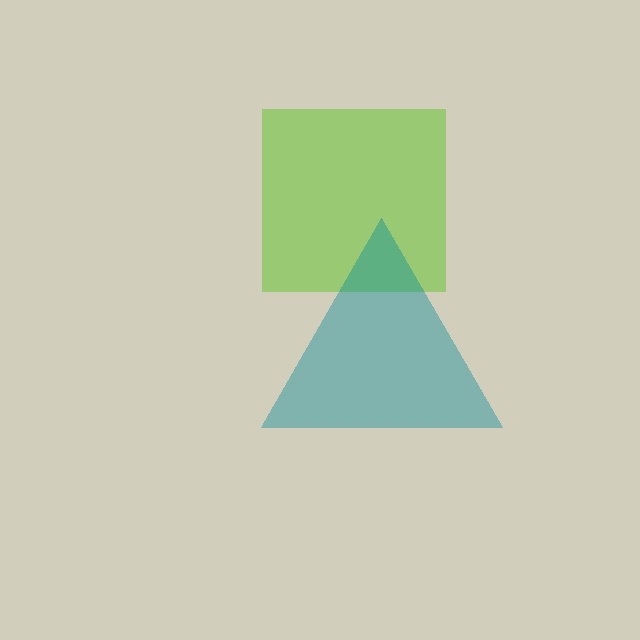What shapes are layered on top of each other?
The layered shapes are: a lime square, a teal triangle.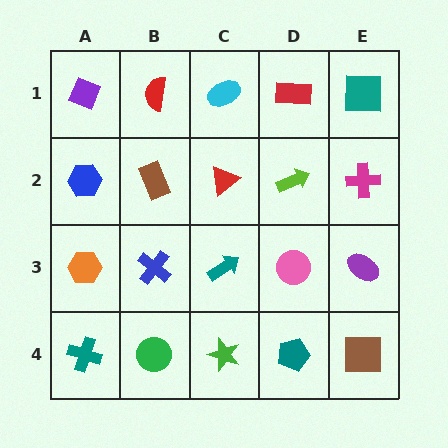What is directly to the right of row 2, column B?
A red triangle.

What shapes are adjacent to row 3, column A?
A blue hexagon (row 2, column A), a teal cross (row 4, column A), a blue cross (row 3, column B).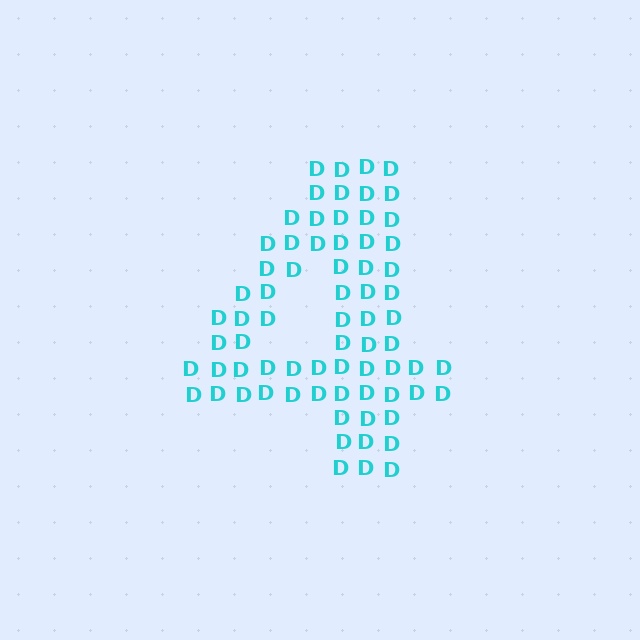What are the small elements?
The small elements are letter D's.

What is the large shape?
The large shape is the digit 4.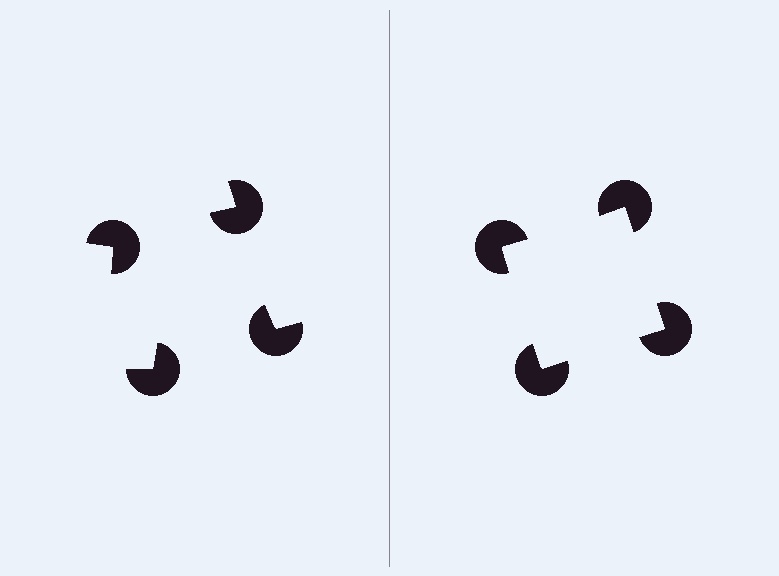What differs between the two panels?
The pac-man discs are positioned identically on both sides; only the wedge orientations differ. On the right they align to a square; on the left they are misaligned.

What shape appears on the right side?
An illusory square.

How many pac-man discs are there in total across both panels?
8 — 4 on each side.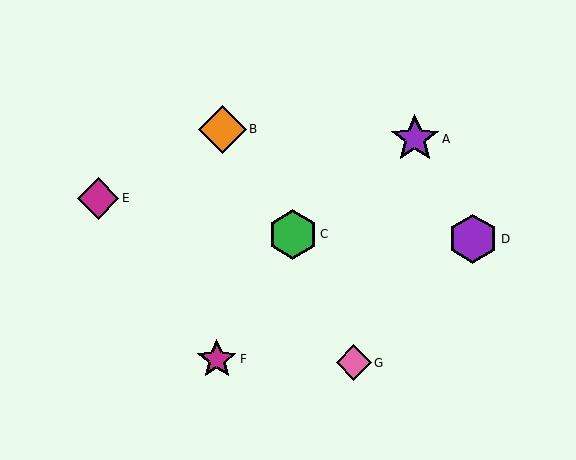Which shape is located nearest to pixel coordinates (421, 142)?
The purple star (labeled A) at (415, 139) is nearest to that location.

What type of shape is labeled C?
Shape C is a green hexagon.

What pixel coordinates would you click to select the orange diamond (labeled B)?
Click at (222, 129) to select the orange diamond B.